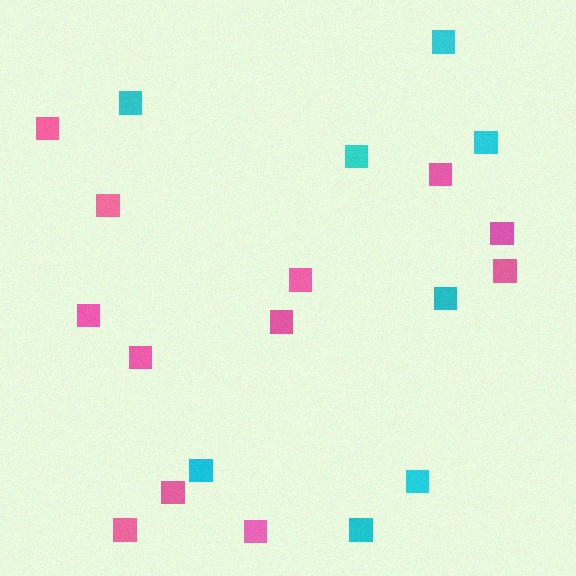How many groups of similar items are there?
There are 2 groups: one group of cyan squares (8) and one group of pink squares (12).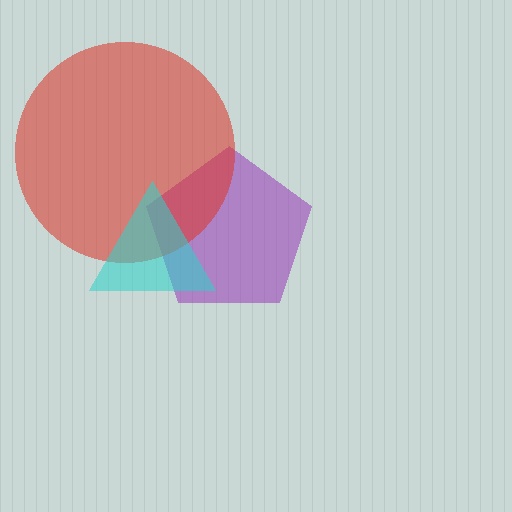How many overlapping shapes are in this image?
There are 3 overlapping shapes in the image.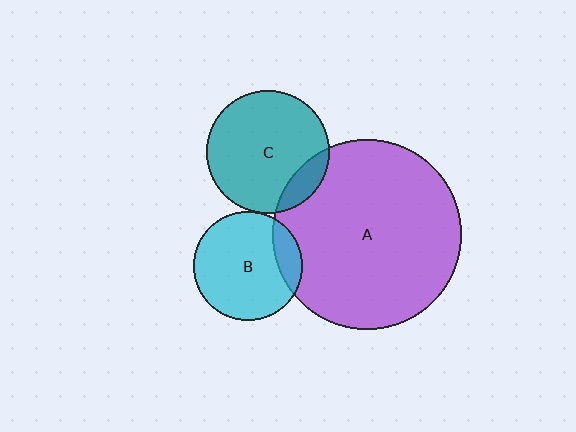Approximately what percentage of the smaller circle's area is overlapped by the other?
Approximately 5%.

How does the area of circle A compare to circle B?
Approximately 3.0 times.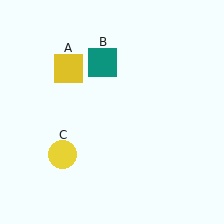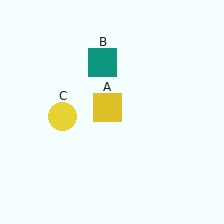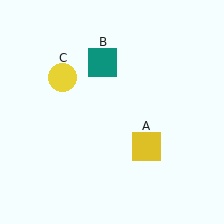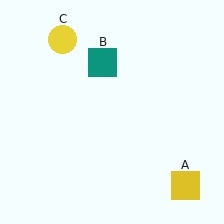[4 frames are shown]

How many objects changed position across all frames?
2 objects changed position: yellow square (object A), yellow circle (object C).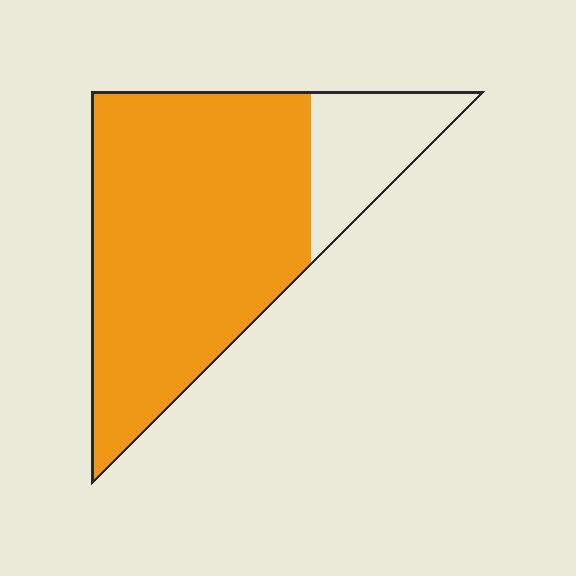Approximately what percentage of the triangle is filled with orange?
Approximately 80%.